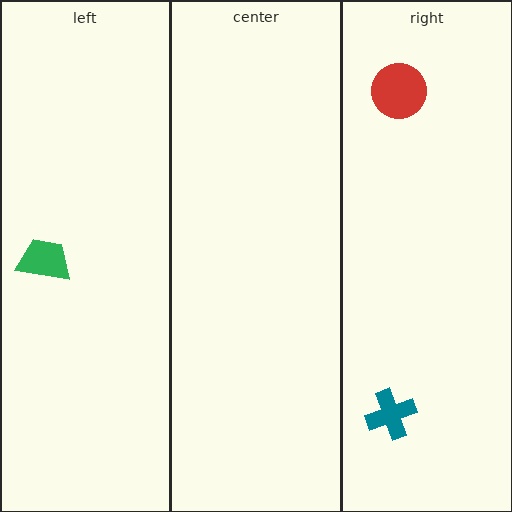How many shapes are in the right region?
2.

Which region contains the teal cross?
The right region.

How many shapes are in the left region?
1.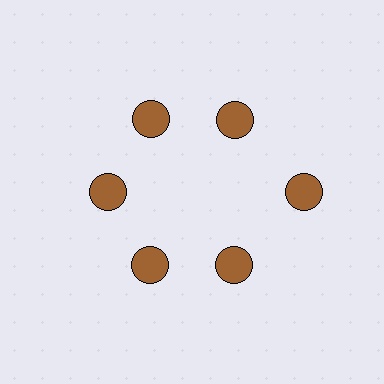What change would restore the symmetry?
The symmetry would be restored by moving it inward, back onto the ring so that all 6 circles sit at equal angles and equal distance from the center.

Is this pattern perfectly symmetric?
No. The 6 brown circles are arranged in a ring, but one element near the 3 o'clock position is pushed outward from the center, breaking the 6-fold rotational symmetry.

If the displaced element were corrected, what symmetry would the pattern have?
It would have 6-fold rotational symmetry — the pattern would map onto itself every 60 degrees.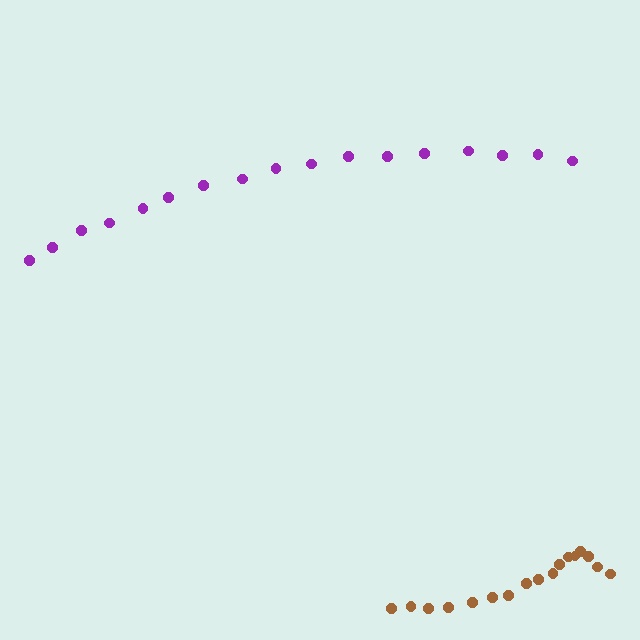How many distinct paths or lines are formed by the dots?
There are 2 distinct paths.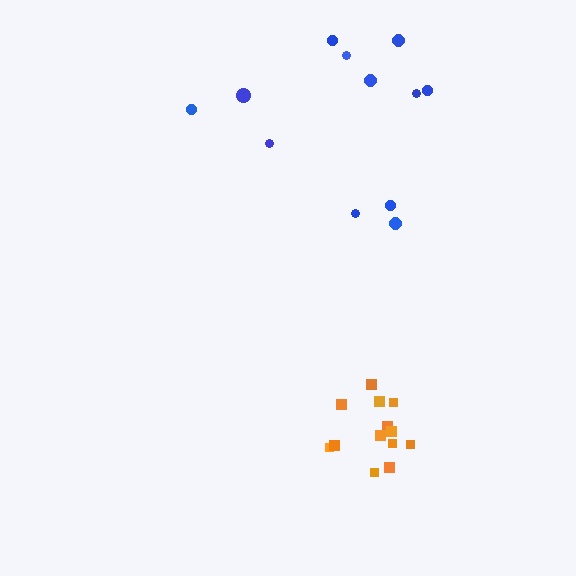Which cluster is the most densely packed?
Orange.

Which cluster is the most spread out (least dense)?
Blue.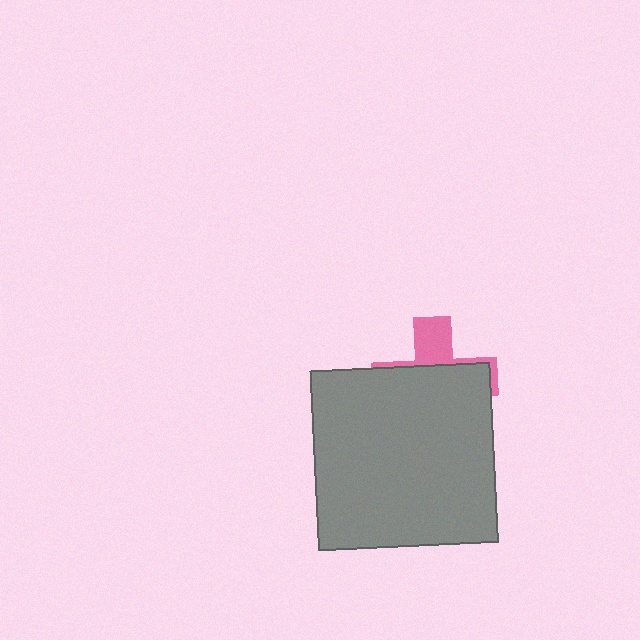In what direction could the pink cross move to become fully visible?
The pink cross could move up. That would shift it out from behind the gray square entirely.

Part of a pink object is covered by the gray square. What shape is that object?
It is a cross.